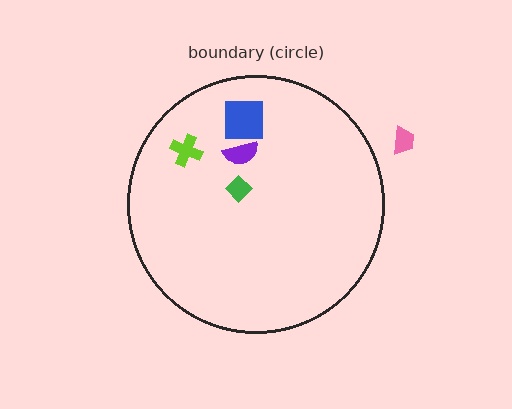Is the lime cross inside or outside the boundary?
Inside.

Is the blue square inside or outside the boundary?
Inside.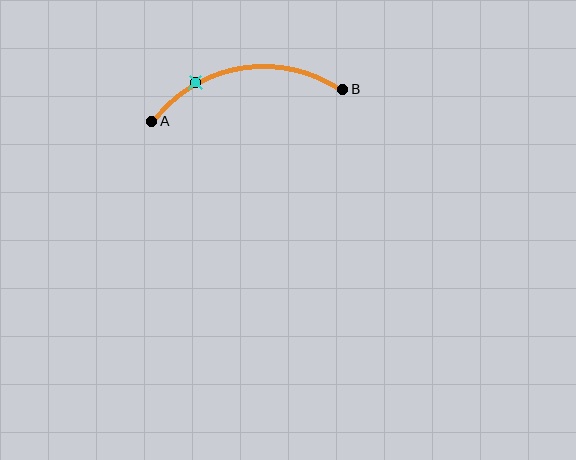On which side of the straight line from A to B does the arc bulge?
The arc bulges above the straight line connecting A and B.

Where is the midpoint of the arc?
The arc midpoint is the point on the curve farthest from the straight line joining A and B. It sits above that line.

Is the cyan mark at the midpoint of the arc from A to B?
No. The cyan mark lies on the arc but is closer to endpoint A. The arc midpoint would be at the point on the curve equidistant along the arc from both A and B.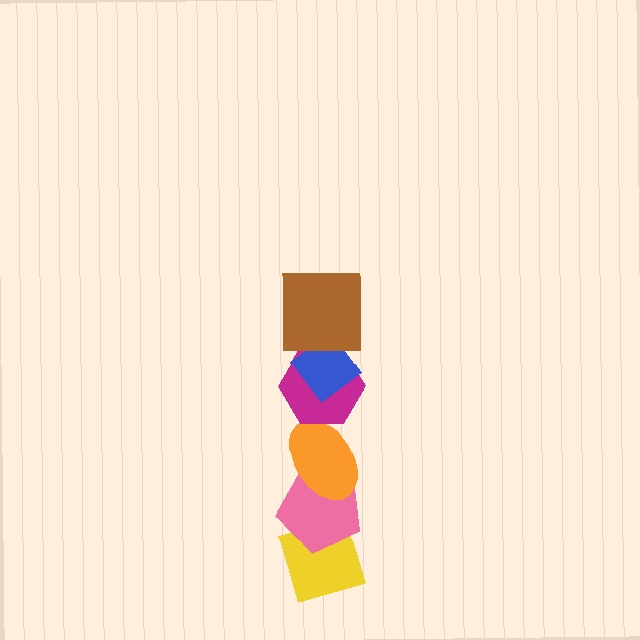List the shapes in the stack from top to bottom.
From top to bottom: the brown square, the blue diamond, the magenta hexagon, the orange ellipse, the pink pentagon, the yellow diamond.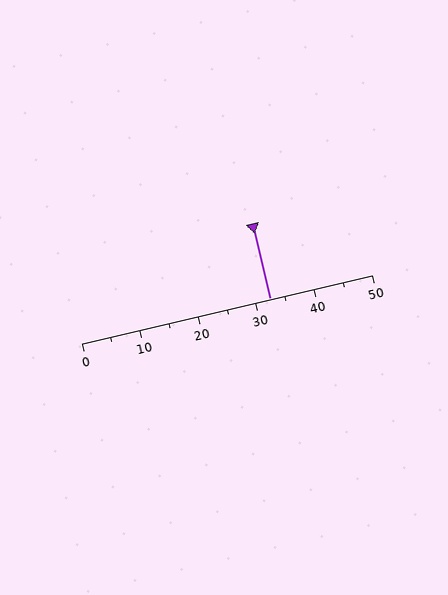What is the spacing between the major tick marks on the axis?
The major ticks are spaced 10 apart.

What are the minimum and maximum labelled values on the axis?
The axis runs from 0 to 50.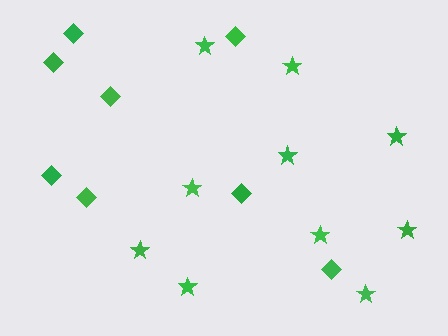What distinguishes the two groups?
There are 2 groups: one group of diamonds (8) and one group of stars (10).